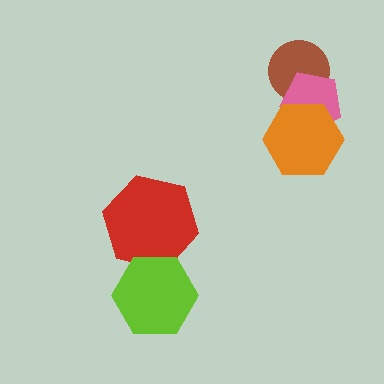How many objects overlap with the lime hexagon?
1 object overlaps with the lime hexagon.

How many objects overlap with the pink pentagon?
2 objects overlap with the pink pentagon.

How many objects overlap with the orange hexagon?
1 object overlaps with the orange hexagon.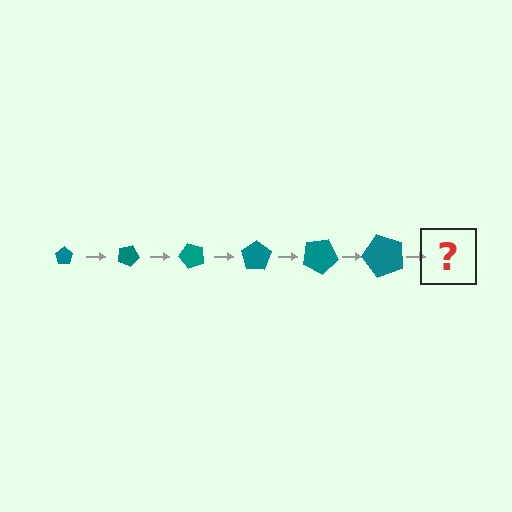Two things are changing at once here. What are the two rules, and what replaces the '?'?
The two rules are that the pentagon grows larger each step and it rotates 25 degrees each step. The '?' should be a pentagon, larger than the previous one and rotated 150 degrees from the start.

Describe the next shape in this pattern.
It should be a pentagon, larger than the previous one and rotated 150 degrees from the start.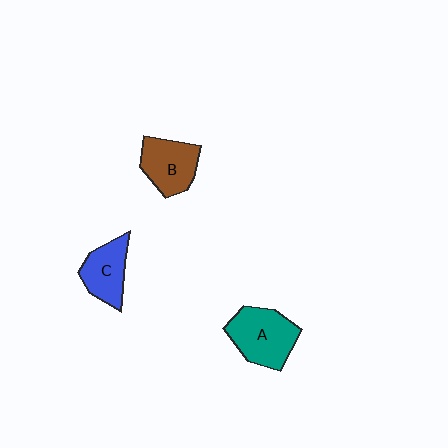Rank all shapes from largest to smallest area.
From largest to smallest: A (teal), B (brown), C (blue).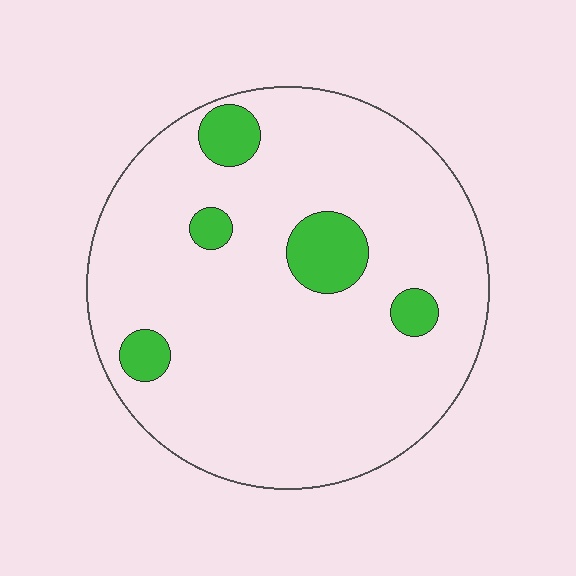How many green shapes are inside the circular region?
5.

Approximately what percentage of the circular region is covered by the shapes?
Approximately 10%.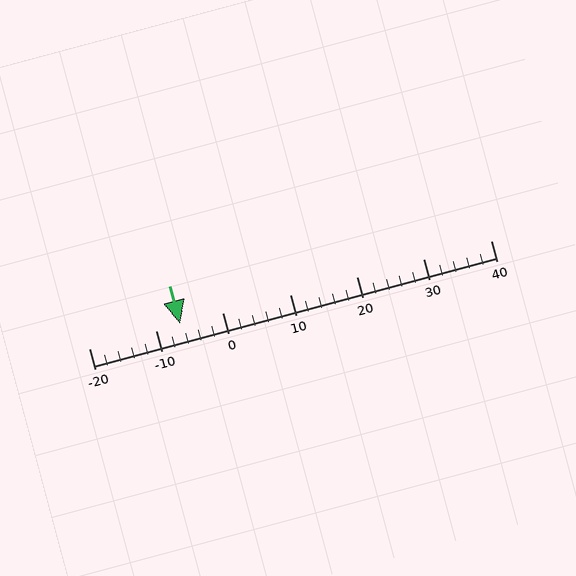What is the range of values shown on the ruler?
The ruler shows values from -20 to 40.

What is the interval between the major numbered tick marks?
The major tick marks are spaced 10 units apart.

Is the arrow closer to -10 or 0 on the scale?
The arrow is closer to -10.